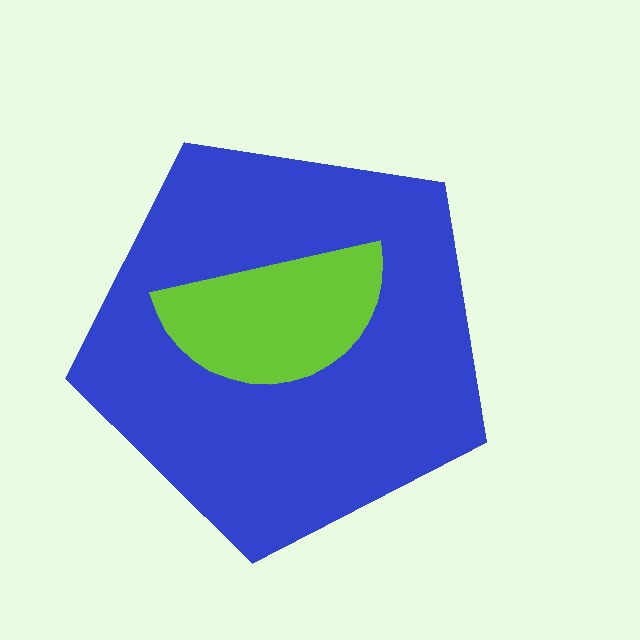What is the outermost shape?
The blue pentagon.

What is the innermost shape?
The lime semicircle.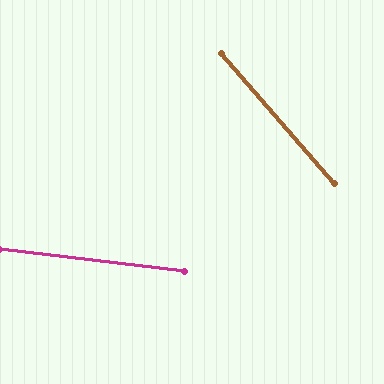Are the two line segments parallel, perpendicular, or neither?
Neither parallel nor perpendicular — they differ by about 42°.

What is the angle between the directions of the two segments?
Approximately 42 degrees.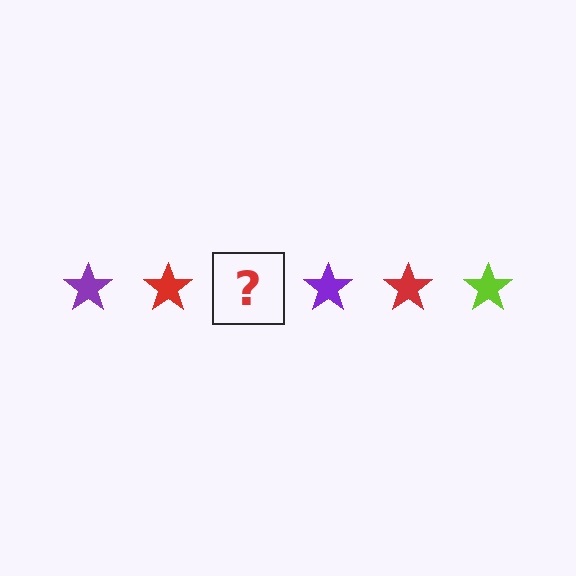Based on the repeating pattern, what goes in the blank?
The blank should be a lime star.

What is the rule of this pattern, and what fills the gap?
The rule is that the pattern cycles through purple, red, lime stars. The gap should be filled with a lime star.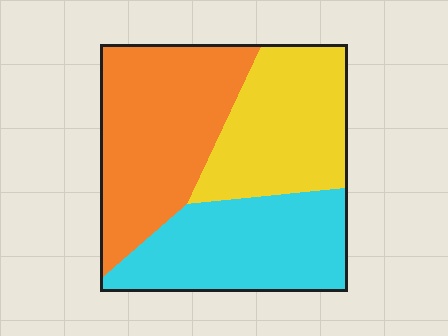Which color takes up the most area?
Orange, at roughly 40%.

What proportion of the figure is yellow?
Yellow takes up about one third (1/3) of the figure.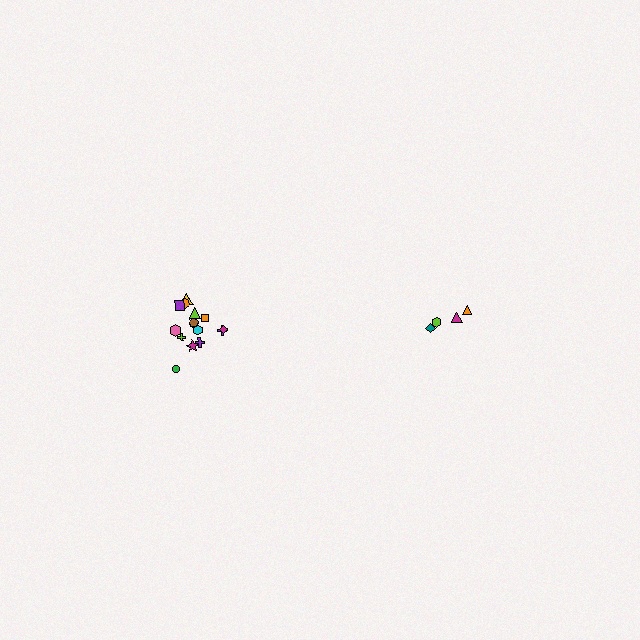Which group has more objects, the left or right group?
The left group.